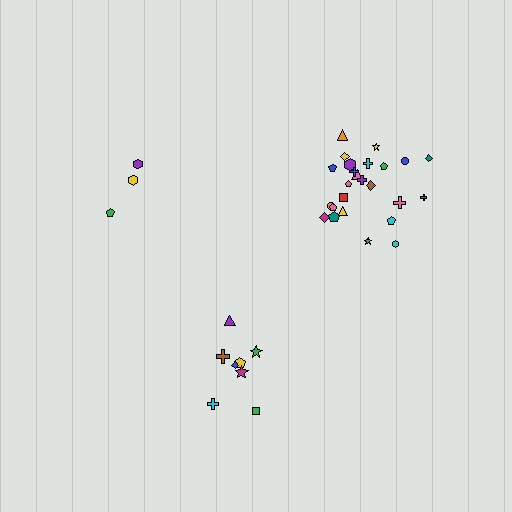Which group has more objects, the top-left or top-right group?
The top-right group.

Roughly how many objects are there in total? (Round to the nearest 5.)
Roughly 35 objects in total.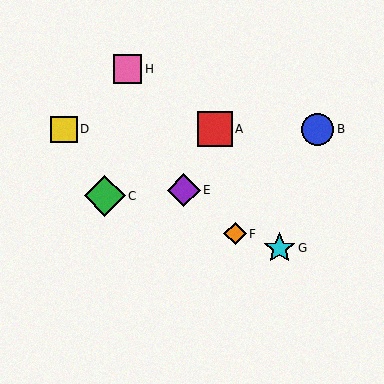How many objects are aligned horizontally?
3 objects (A, B, D) are aligned horizontally.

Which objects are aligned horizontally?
Objects A, B, D are aligned horizontally.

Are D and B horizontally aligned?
Yes, both are at y≈129.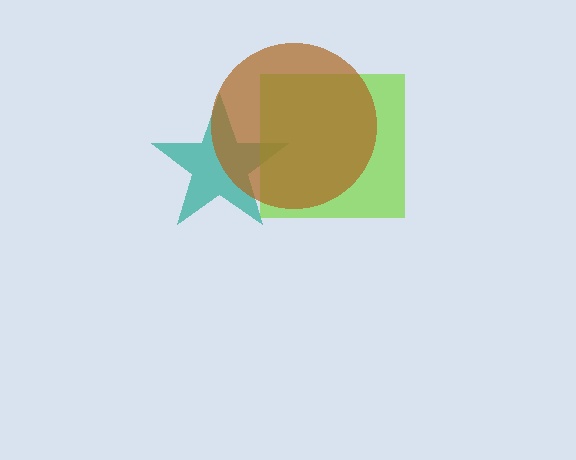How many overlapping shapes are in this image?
There are 3 overlapping shapes in the image.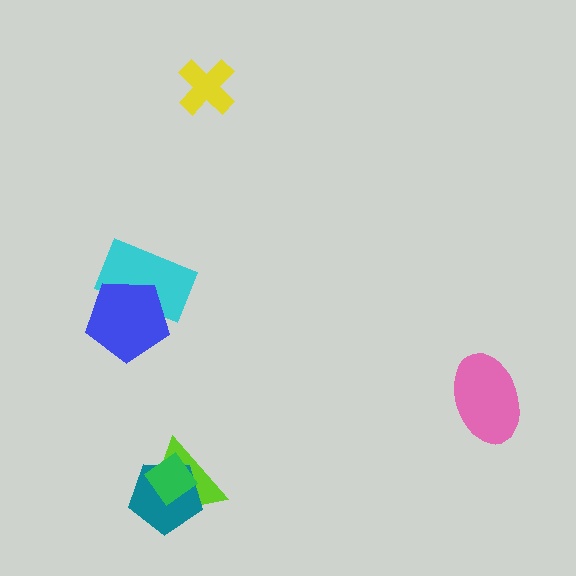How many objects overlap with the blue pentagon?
1 object overlaps with the blue pentagon.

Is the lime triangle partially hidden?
Yes, it is partially covered by another shape.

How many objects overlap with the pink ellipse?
0 objects overlap with the pink ellipse.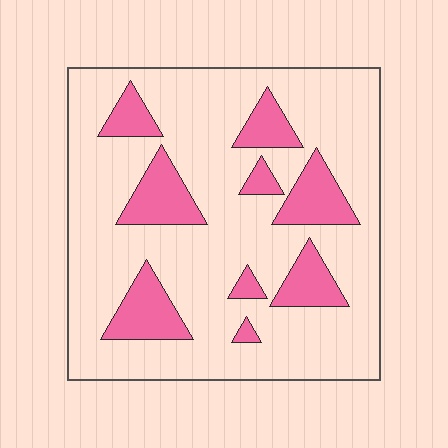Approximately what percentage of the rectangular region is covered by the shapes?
Approximately 20%.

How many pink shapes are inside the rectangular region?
9.